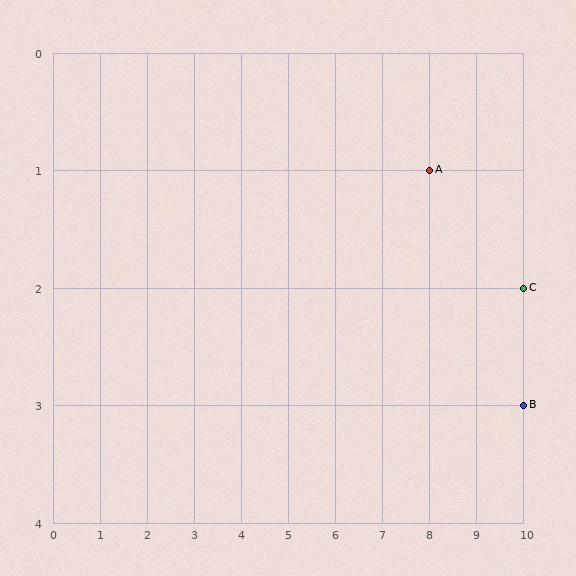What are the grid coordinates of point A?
Point A is at grid coordinates (8, 1).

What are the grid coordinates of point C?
Point C is at grid coordinates (10, 2).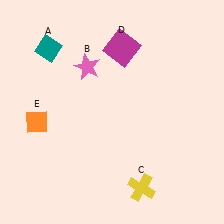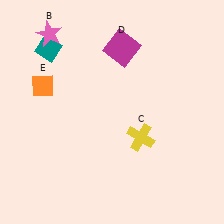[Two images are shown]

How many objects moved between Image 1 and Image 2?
3 objects moved between the two images.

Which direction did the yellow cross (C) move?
The yellow cross (C) moved up.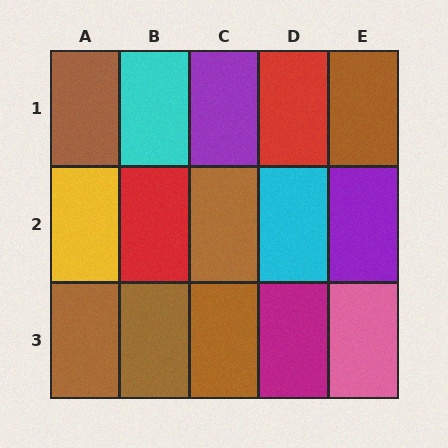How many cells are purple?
2 cells are purple.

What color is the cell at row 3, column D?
Magenta.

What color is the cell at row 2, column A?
Yellow.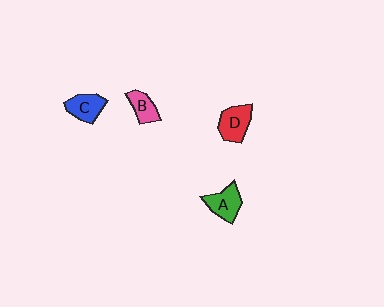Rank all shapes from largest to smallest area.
From largest to smallest: D (red), A (green), C (blue), B (pink).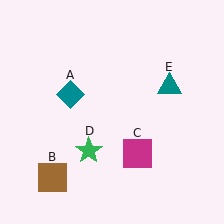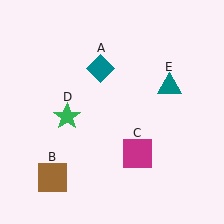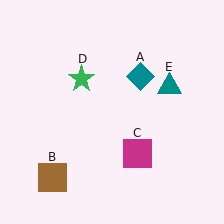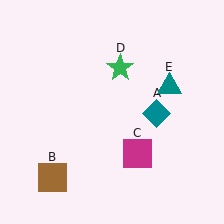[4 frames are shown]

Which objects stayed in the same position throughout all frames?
Brown square (object B) and magenta square (object C) and teal triangle (object E) remained stationary.